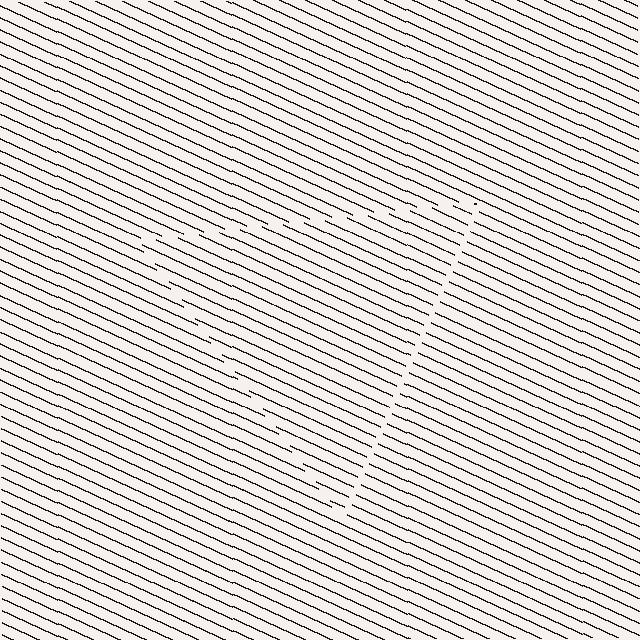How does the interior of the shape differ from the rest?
The interior of the shape contains the same grating, shifted by half a period — the contour is defined by the phase discontinuity where line-ends from the inner and outer gratings abut.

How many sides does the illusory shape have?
3 sides — the line-ends trace a triangle.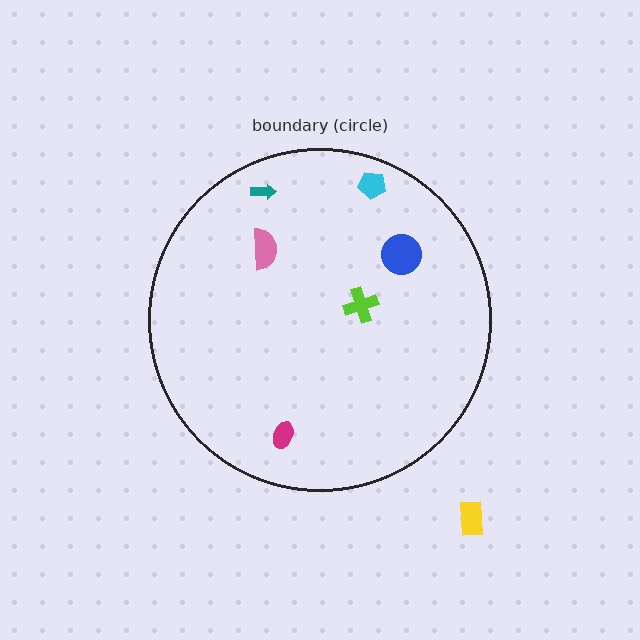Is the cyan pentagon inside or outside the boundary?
Inside.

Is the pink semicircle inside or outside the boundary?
Inside.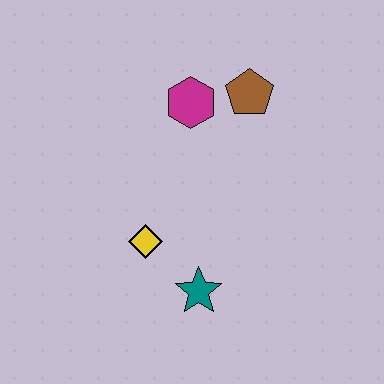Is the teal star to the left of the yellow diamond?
No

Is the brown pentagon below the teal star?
No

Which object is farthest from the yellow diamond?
The brown pentagon is farthest from the yellow diamond.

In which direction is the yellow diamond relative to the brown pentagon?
The yellow diamond is below the brown pentagon.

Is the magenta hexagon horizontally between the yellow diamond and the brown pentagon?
Yes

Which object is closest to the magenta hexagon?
The brown pentagon is closest to the magenta hexagon.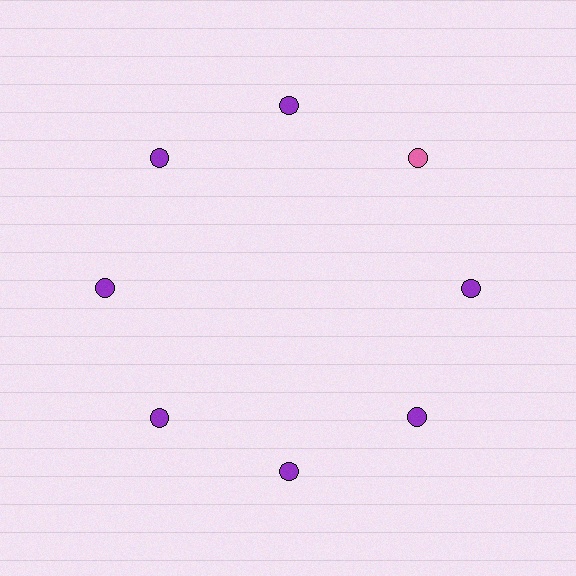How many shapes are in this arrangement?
There are 8 shapes arranged in a ring pattern.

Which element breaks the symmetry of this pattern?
The pink circle at roughly the 2 o'clock position breaks the symmetry. All other shapes are purple circles.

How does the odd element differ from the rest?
It has a different color: pink instead of purple.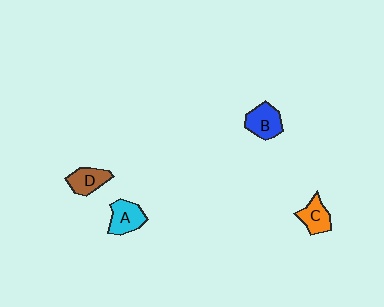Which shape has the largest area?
Shape B (blue).